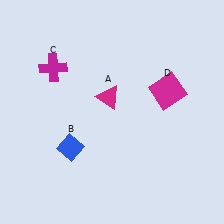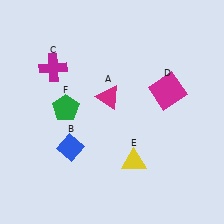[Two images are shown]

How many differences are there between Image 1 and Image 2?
There are 2 differences between the two images.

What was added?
A yellow triangle (E), a green pentagon (F) were added in Image 2.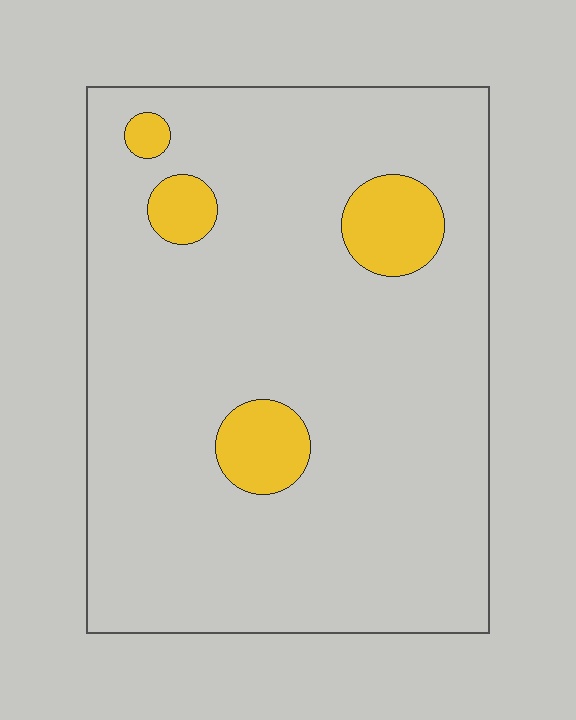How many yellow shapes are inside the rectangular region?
4.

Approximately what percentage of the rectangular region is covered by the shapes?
Approximately 10%.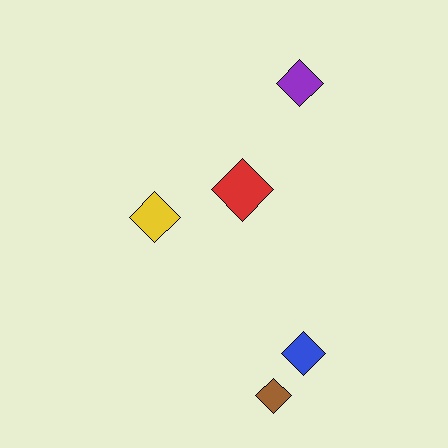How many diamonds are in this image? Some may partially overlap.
There are 5 diamonds.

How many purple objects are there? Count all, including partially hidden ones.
There is 1 purple object.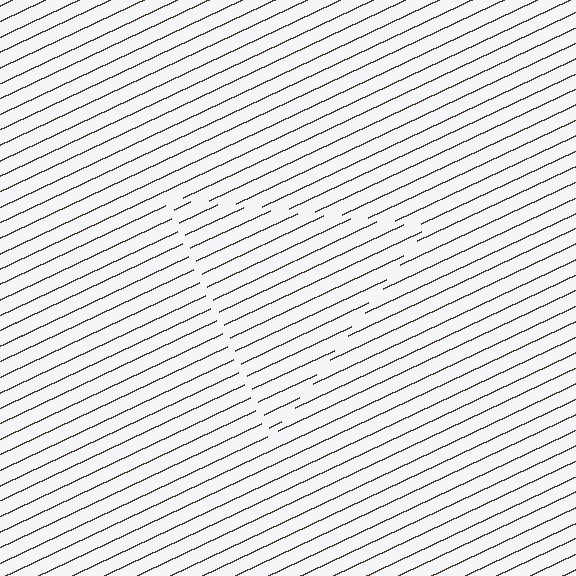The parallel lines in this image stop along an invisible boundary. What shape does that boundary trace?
An illusory triangle. The interior of the shape contains the same grating, shifted by half a period — the contour is defined by the phase discontinuity where line-ends from the inner and outer gratings abut.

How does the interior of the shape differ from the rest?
The interior of the shape contains the same grating, shifted by half a period — the contour is defined by the phase discontinuity where line-ends from the inner and outer gratings abut.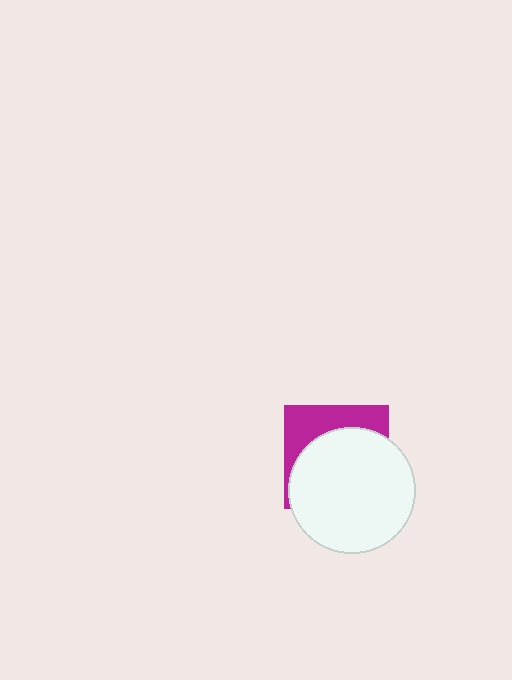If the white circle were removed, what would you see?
You would see the complete magenta square.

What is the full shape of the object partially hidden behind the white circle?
The partially hidden object is a magenta square.